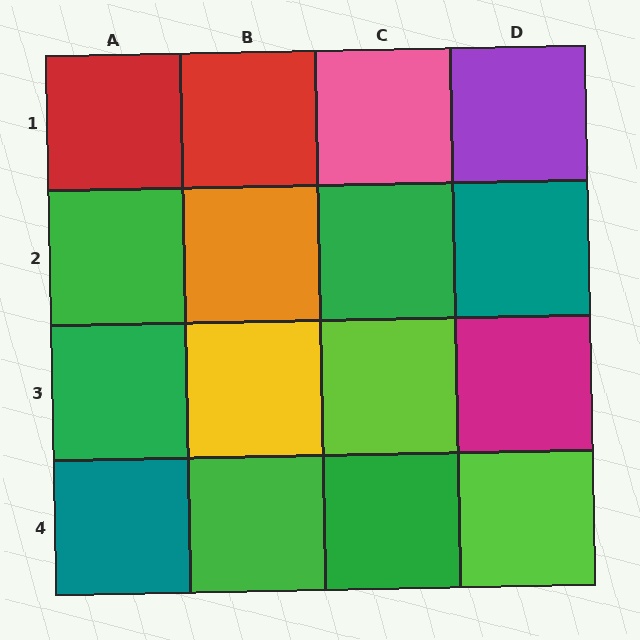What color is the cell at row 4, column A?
Teal.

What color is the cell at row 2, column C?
Green.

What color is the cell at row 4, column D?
Lime.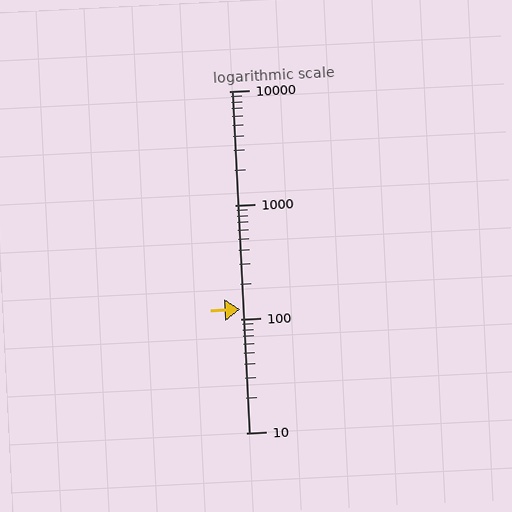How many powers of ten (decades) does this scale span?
The scale spans 3 decades, from 10 to 10000.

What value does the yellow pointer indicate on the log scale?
The pointer indicates approximately 120.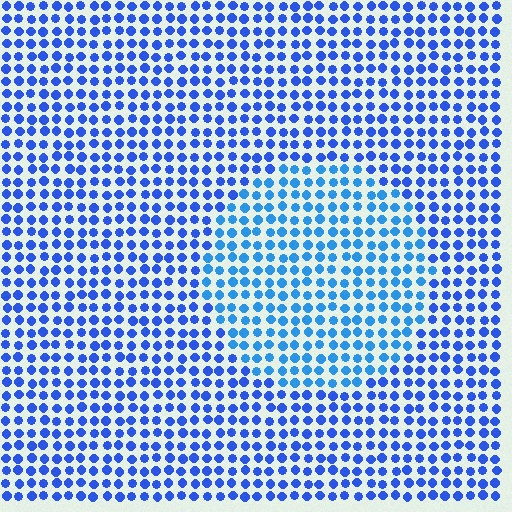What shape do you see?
I see a circle.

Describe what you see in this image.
The image is filled with small blue elements in a uniform arrangement. A circle-shaped region is visible where the elements are tinted to a slightly different hue, forming a subtle color boundary.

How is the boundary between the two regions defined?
The boundary is defined purely by a slight shift in hue (about 21 degrees). Spacing, size, and orientation are identical on both sides.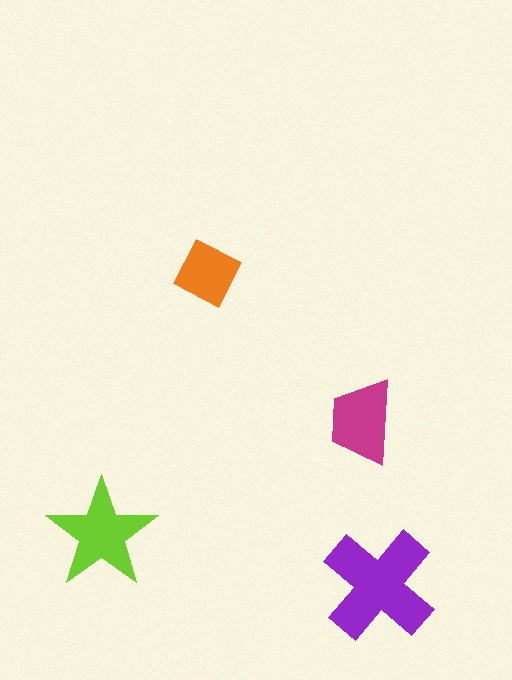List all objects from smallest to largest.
The orange diamond, the magenta trapezoid, the lime star, the purple cross.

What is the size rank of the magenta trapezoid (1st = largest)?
3rd.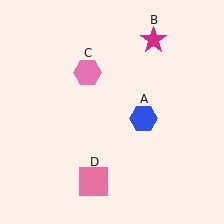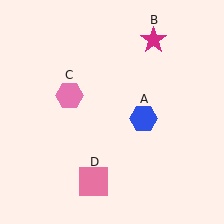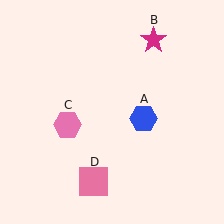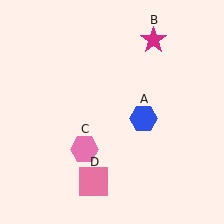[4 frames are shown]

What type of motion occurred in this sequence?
The pink hexagon (object C) rotated counterclockwise around the center of the scene.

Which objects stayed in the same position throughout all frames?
Blue hexagon (object A) and magenta star (object B) and pink square (object D) remained stationary.